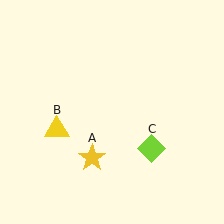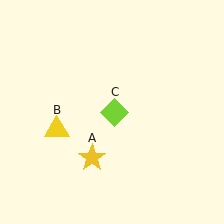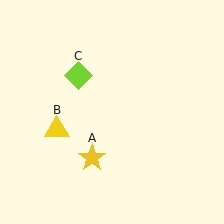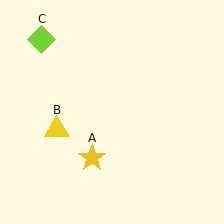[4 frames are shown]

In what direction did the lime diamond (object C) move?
The lime diamond (object C) moved up and to the left.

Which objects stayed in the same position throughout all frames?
Yellow star (object A) and yellow triangle (object B) remained stationary.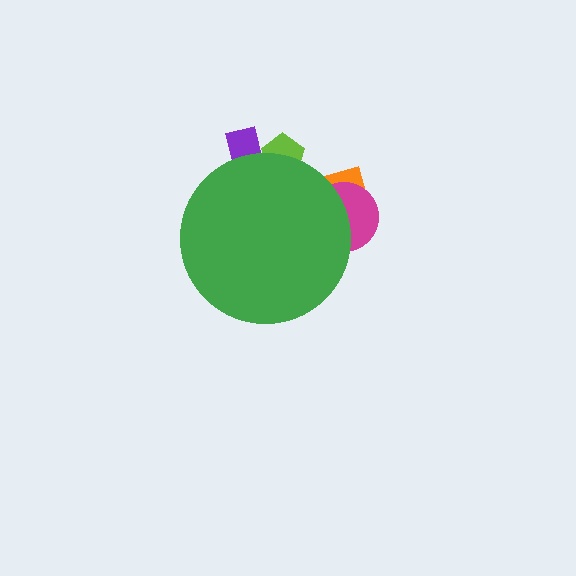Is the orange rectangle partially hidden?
Yes, the orange rectangle is partially hidden behind the green circle.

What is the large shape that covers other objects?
A green circle.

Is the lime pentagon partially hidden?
Yes, the lime pentagon is partially hidden behind the green circle.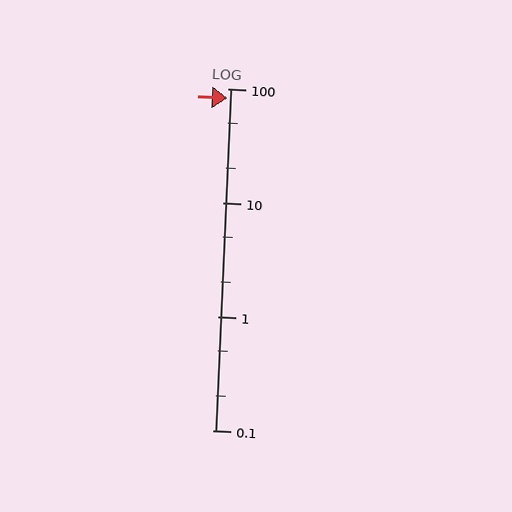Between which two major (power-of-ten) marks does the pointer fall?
The pointer is between 10 and 100.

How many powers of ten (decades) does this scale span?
The scale spans 3 decades, from 0.1 to 100.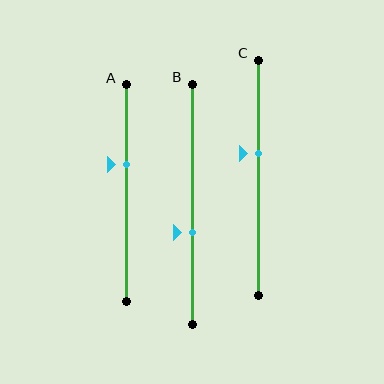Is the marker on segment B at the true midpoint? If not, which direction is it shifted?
No, the marker on segment B is shifted downward by about 12% of the segment length.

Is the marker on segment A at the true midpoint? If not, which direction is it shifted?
No, the marker on segment A is shifted upward by about 13% of the segment length.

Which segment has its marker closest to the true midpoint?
Segment C has its marker closest to the true midpoint.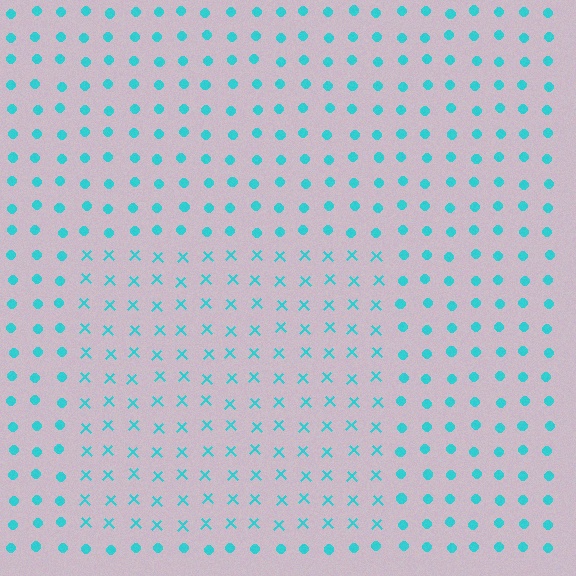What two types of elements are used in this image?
The image uses X marks inside the rectangle region and circles outside it.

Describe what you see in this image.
The image is filled with small cyan elements arranged in a uniform grid. A rectangle-shaped region contains X marks, while the surrounding area contains circles. The boundary is defined purely by the change in element shape.